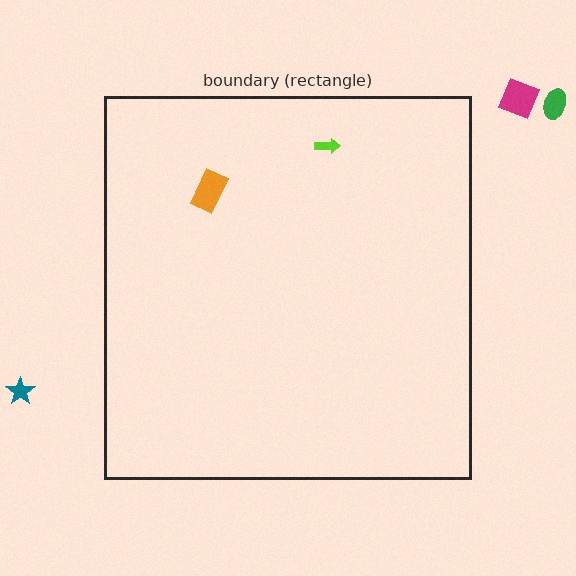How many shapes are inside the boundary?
2 inside, 3 outside.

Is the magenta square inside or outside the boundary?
Outside.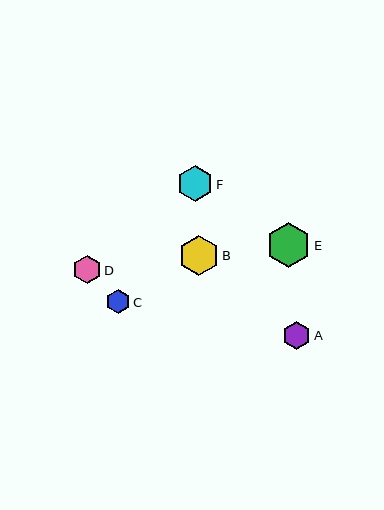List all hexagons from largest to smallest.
From largest to smallest: E, B, F, A, D, C.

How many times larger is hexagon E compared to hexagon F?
Hexagon E is approximately 1.2 times the size of hexagon F.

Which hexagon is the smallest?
Hexagon C is the smallest with a size of approximately 24 pixels.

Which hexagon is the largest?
Hexagon E is the largest with a size of approximately 45 pixels.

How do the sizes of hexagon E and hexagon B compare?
Hexagon E and hexagon B are approximately the same size.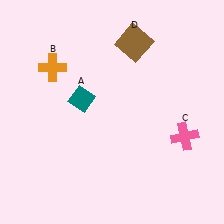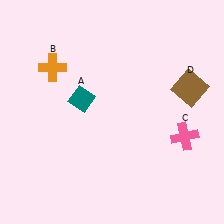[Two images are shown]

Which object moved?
The brown square (D) moved right.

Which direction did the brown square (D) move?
The brown square (D) moved right.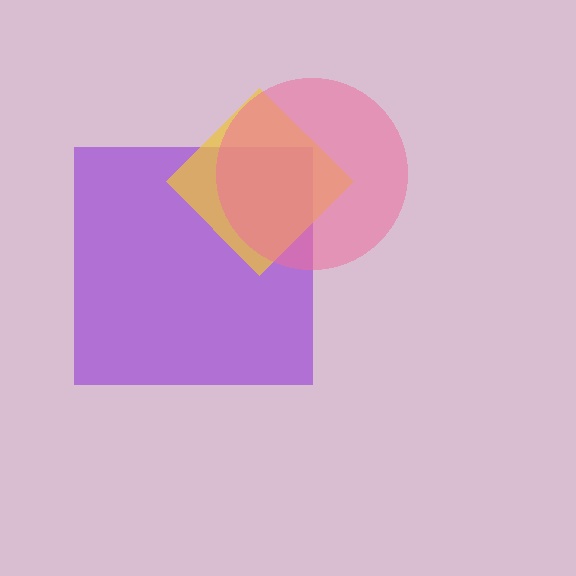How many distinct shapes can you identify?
There are 3 distinct shapes: a purple square, a yellow diamond, a pink circle.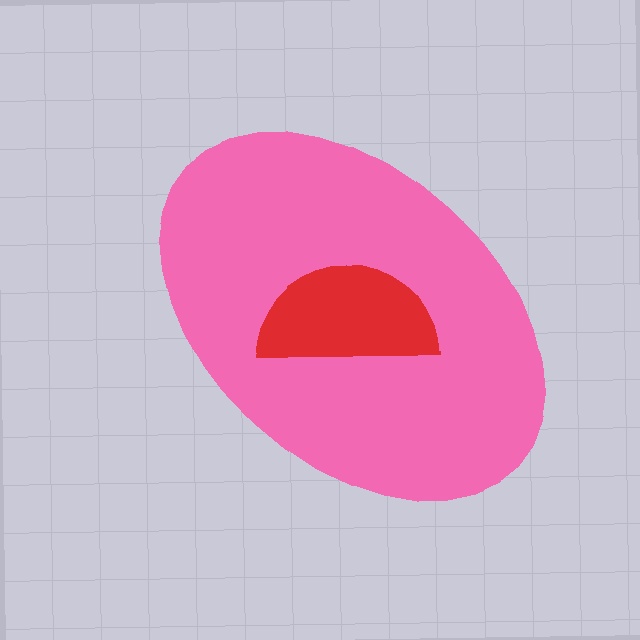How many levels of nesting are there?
2.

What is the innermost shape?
The red semicircle.